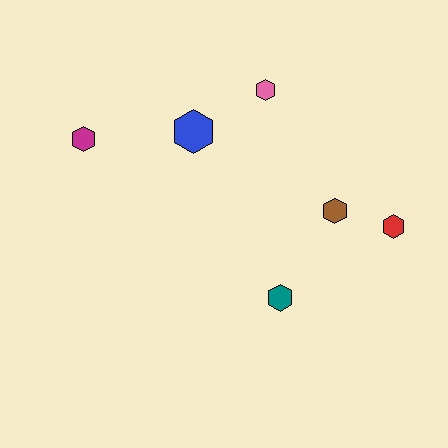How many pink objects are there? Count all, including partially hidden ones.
There is 1 pink object.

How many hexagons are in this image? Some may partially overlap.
There are 6 hexagons.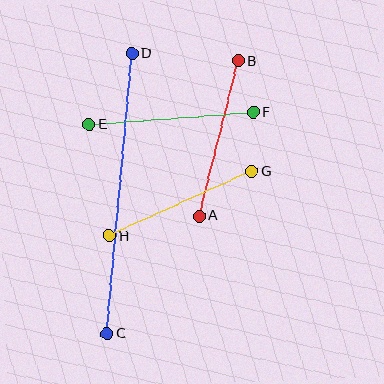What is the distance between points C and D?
The distance is approximately 282 pixels.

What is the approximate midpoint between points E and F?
The midpoint is at approximately (171, 119) pixels.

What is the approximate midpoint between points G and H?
The midpoint is at approximately (181, 204) pixels.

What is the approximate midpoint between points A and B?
The midpoint is at approximately (219, 139) pixels.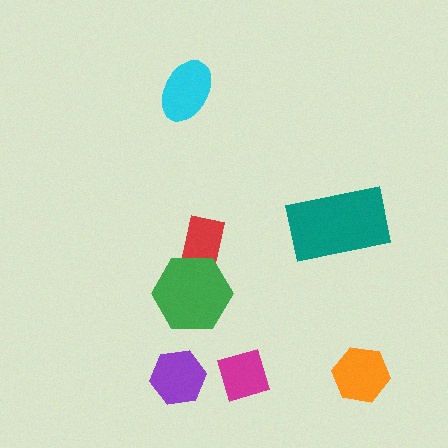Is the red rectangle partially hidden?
Yes, it is partially covered by another shape.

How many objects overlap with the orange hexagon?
0 objects overlap with the orange hexagon.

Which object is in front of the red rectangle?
The green hexagon is in front of the red rectangle.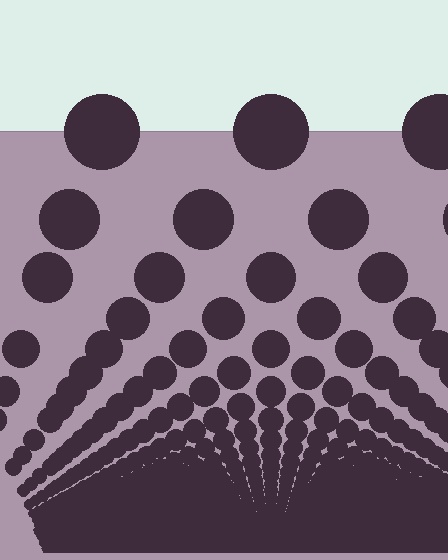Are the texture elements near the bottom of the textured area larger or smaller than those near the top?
Smaller. The gradient is inverted — elements near the bottom are smaller and denser.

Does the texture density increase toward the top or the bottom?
Density increases toward the bottom.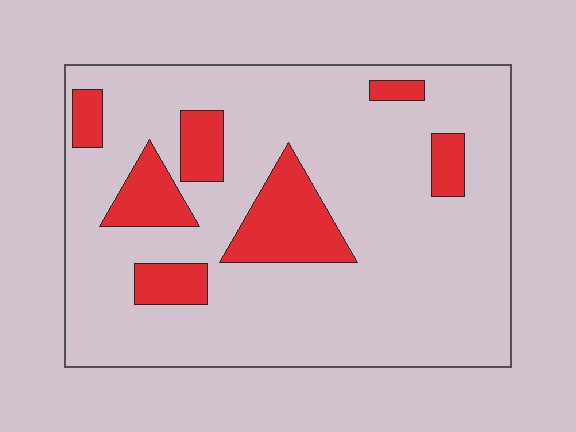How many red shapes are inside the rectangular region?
7.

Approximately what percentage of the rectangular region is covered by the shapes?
Approximately 20%.